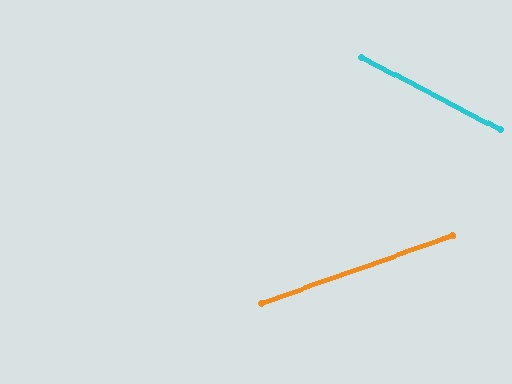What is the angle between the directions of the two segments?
Approximately 47 degrees.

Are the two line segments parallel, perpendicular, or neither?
Neither parallel nor perpendicular — they differ by about 47°.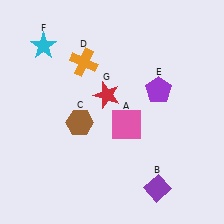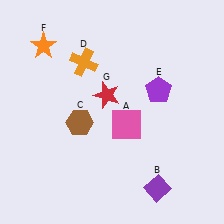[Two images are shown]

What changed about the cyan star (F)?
In Image 1, F is cyan. In Image 2, it changed to orange.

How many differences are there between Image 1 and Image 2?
There is 1 difference between the two images.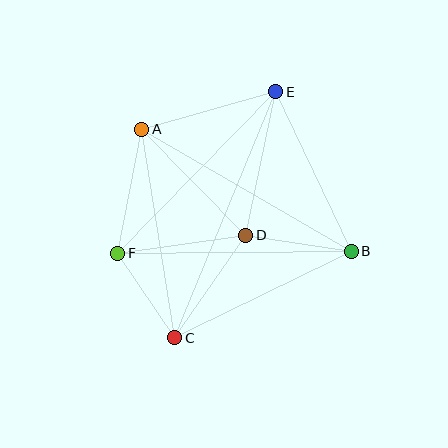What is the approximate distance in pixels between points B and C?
The distance between B and C is approximately 196 pixels.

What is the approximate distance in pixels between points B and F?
The distance between B and F is approximately 234 pixels.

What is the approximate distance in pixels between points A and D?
The distance between A and D is approximately 149 pixels.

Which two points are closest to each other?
Points C and F are closest to each other.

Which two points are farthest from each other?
Points C and E are farthest from each other.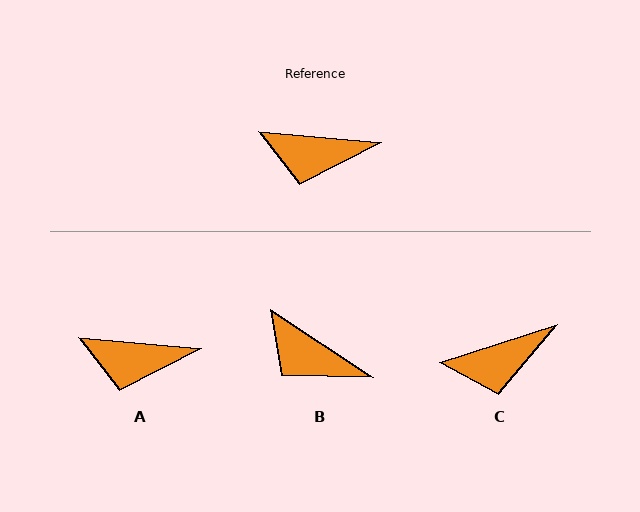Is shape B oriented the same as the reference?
No, it is off by about 28 degrees.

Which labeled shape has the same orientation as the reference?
A.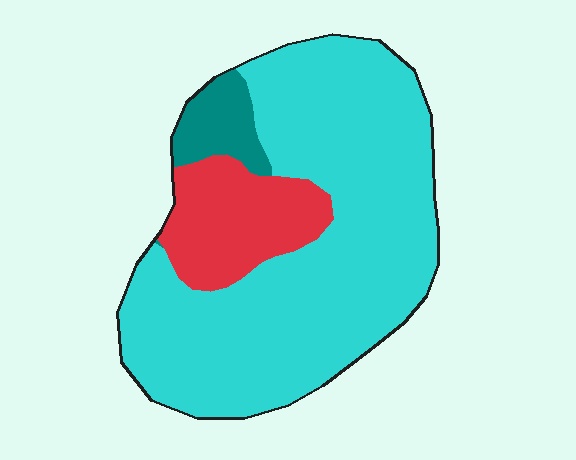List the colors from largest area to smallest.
From largest to smallest: cyan, red, teal.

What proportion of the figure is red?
Red covers about 15% of the figure.